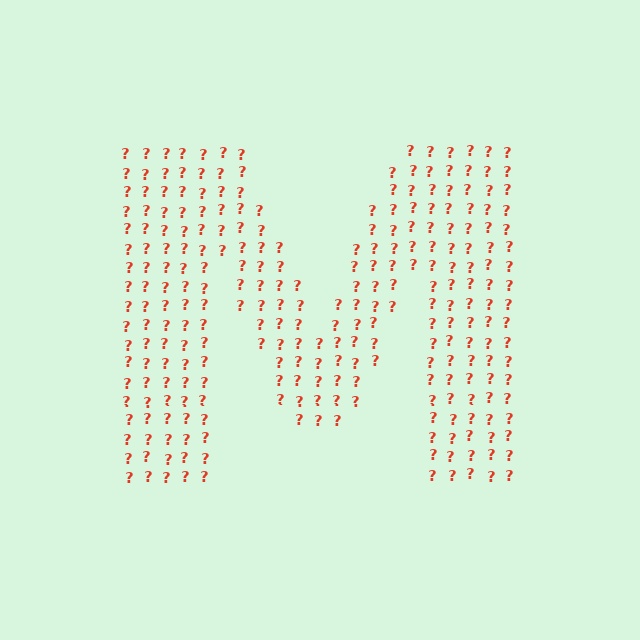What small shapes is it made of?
It is made of small question marks.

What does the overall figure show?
The overall figure shows the letter M.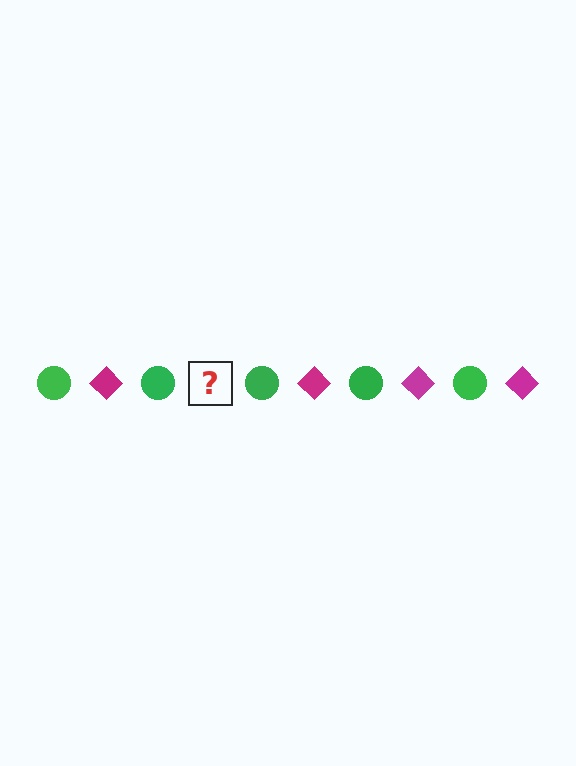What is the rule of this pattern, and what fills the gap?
The rule is that the pattern alternates between green circle and magenta diamond. The gap should be filled with a magenta diamond.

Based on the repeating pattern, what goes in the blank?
The blank should be a magenta diamond.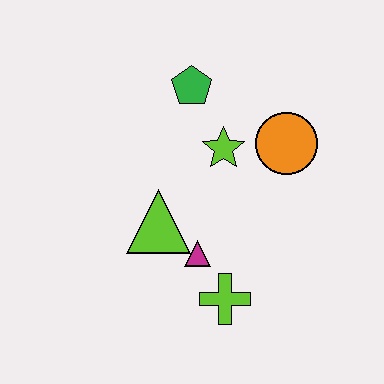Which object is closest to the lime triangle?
The magenta triangle is closest to the lime triangle.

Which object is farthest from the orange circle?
The lime cross is farthest from the orange circle.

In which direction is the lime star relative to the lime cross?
The lime star is above the lime cross.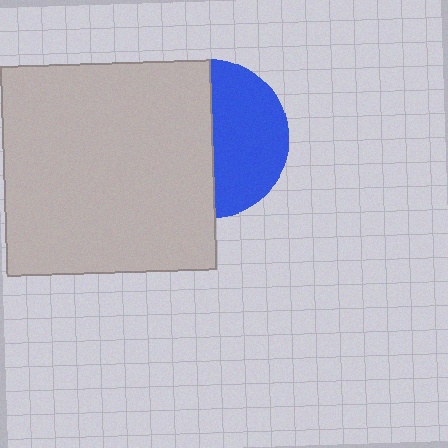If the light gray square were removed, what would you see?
You would see the complete blue circle.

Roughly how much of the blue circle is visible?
About half of it is visible (roughly 48%).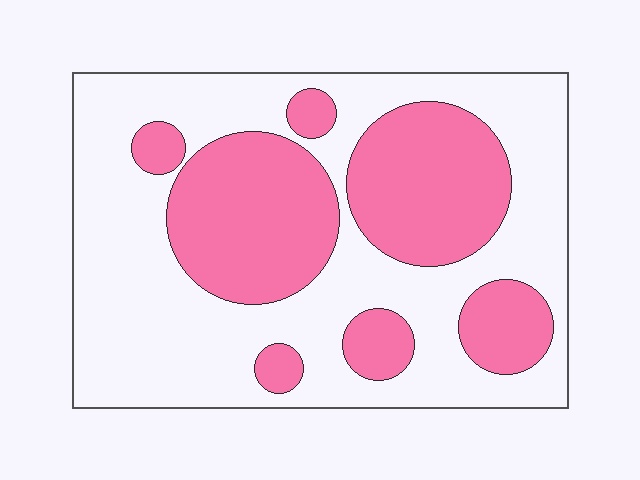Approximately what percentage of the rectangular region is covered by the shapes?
Approximately 40%.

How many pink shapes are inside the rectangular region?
7.